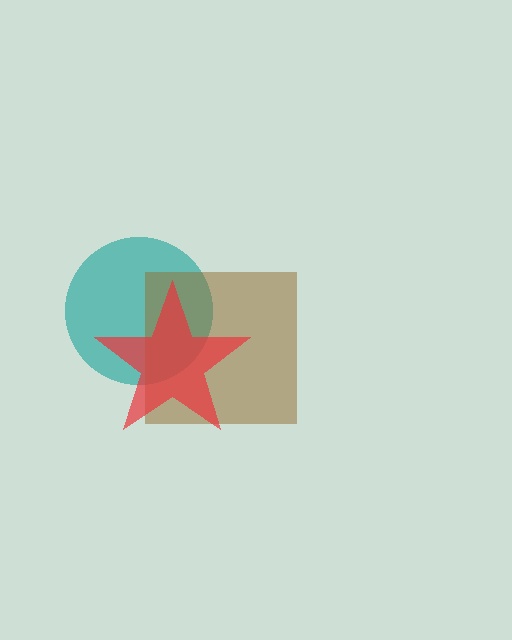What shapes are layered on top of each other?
The layered shapes are: a teal circle, a brown square, a red star.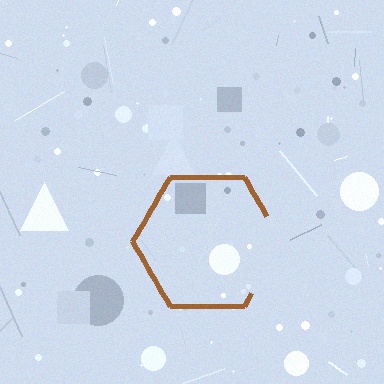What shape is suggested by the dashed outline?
The dashed outline suggests a hexagon.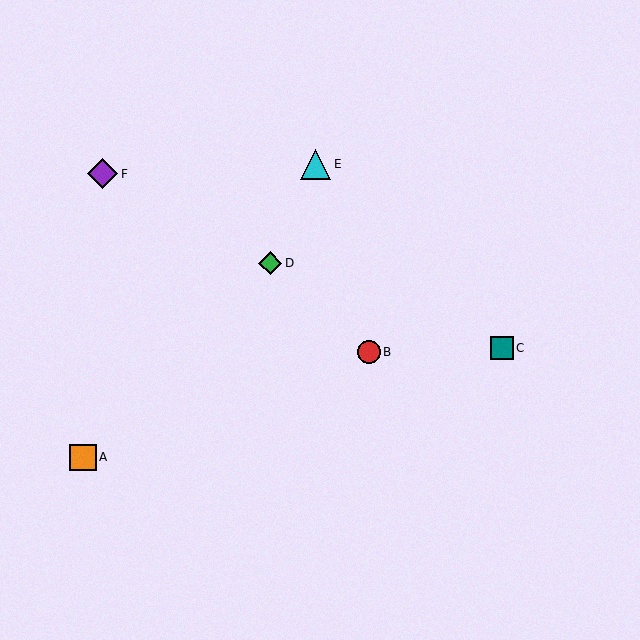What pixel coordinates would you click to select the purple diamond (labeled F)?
Click at (103, 174) to select the purple diamond F.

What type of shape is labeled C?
Shape C is a teal square.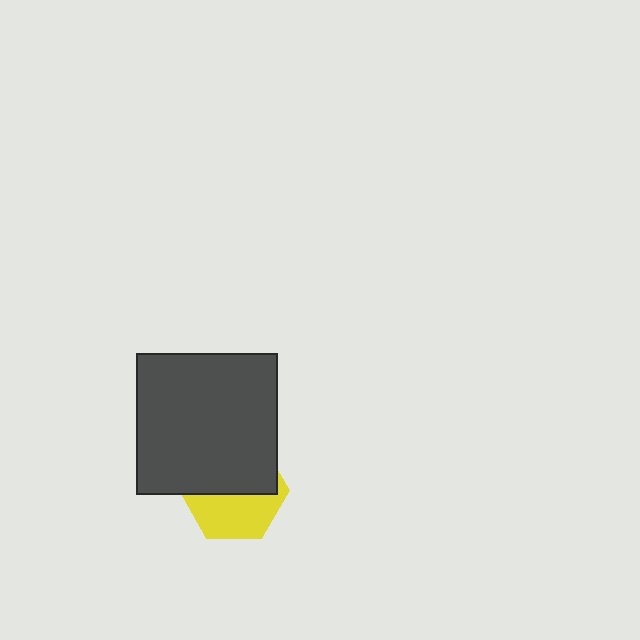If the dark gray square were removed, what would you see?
You would see the complete yellow hexagon.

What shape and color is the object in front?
The object in front is a dark gray square.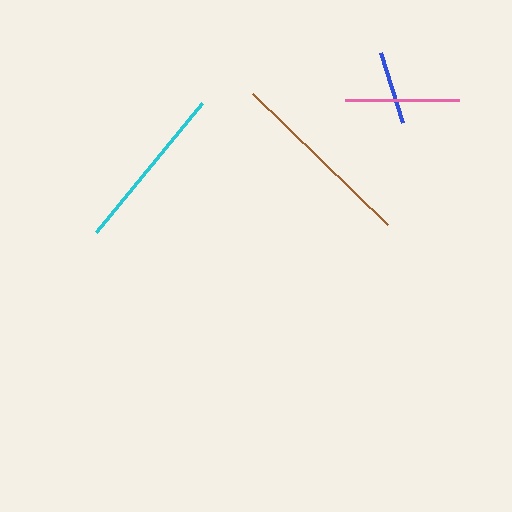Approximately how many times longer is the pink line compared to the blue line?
The pink line is approximately 1.6 times the length of the blue line.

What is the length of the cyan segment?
The cyan segment is approximately 166 pixels long.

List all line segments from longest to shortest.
From longest to shortest: brown, cyan, pink, blue.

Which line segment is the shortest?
The blue line is the shortest at approximately 73 pixels.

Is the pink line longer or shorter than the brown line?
The brown line is longer than the pink line.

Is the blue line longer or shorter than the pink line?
The pink line is longer than the blue line.